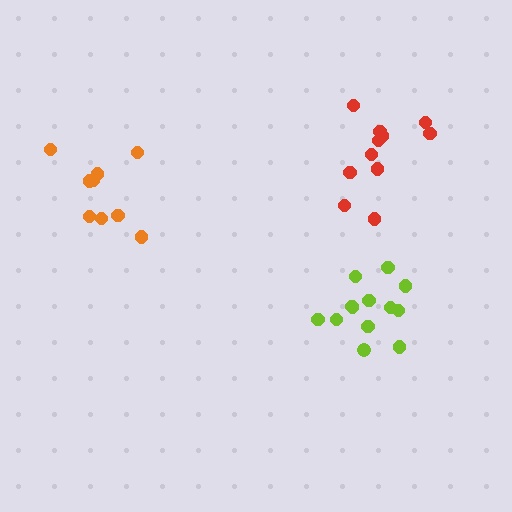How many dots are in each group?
Group 1: 9 dots, Group 2: 13 dots, Group 3: 11 dots (33 total).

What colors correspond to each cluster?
The clusters are colored: orange, lime, red.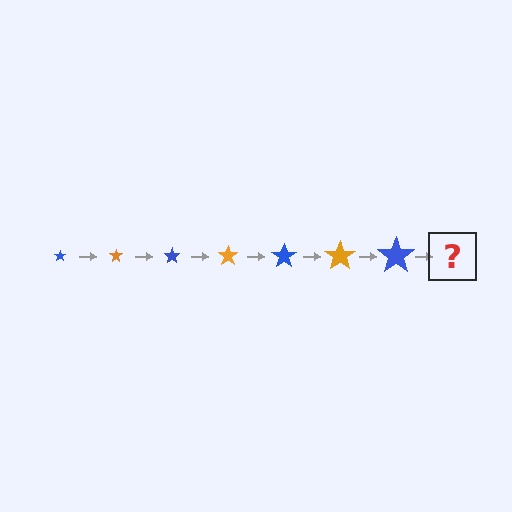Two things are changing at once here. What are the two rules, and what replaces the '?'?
The two rules are that the star grows larger each step and the color cycles through blue and orange. The '?' should be an orange star, larger than the previous one.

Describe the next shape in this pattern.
It should be an orange star, larger than the previous one.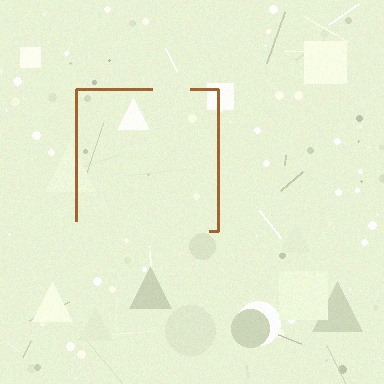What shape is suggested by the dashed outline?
The dashed outline suggests a square.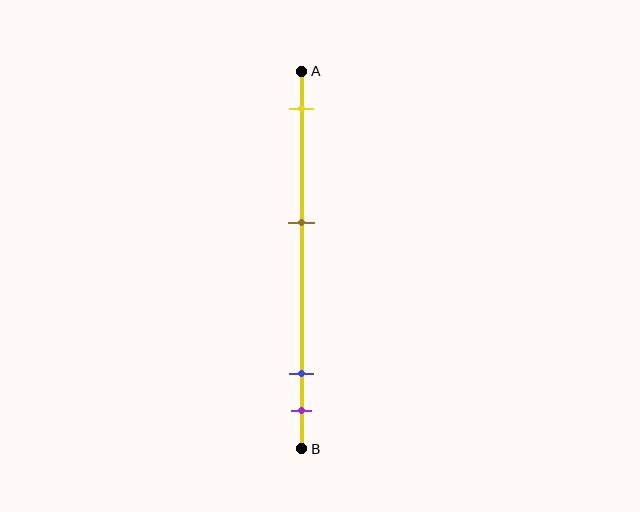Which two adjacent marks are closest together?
The blue and purple marks are the closest adjacent pair.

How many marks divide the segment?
There are 4 marks dividing the segment.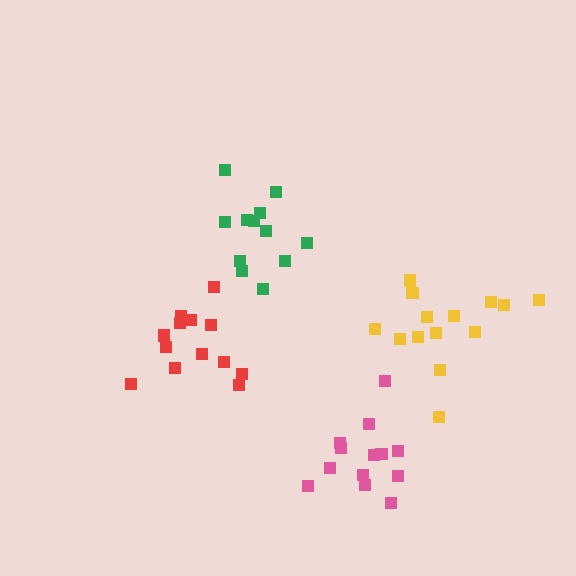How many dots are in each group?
Group 1: 14 dots, Group 2: 13 dots, Group 3: 14 dots, Group 4: 12 dots (53 total).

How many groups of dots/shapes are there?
There are 4 groups.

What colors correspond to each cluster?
The clusters are colored: yellow, pink, red, green.